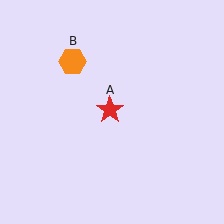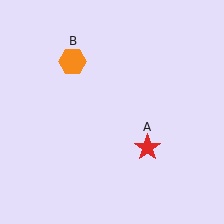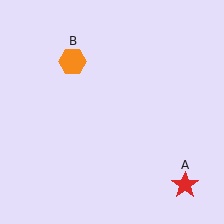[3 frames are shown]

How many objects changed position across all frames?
1 object changed position: red star (object A).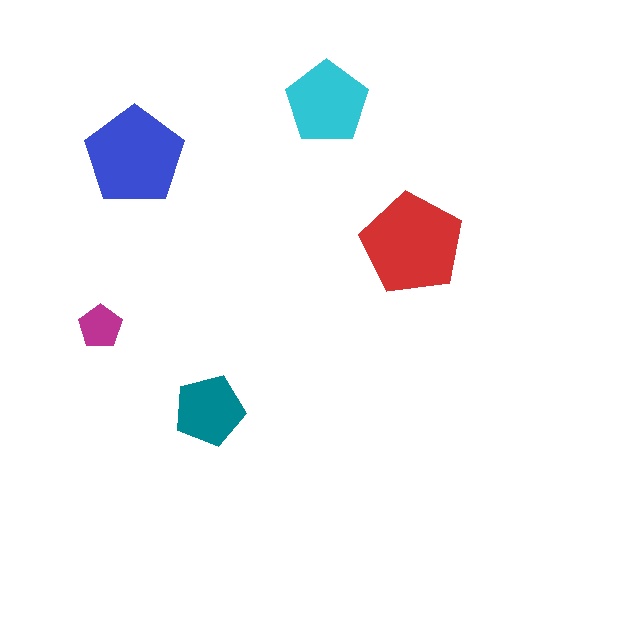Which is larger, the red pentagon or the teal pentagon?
The red one.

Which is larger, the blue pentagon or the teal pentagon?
The blue one.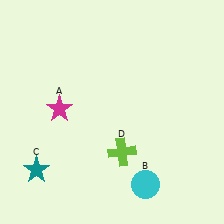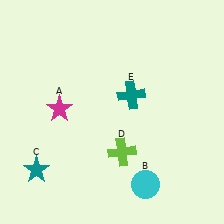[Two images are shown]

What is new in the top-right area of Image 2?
A teal cross (E) was added in the top-right area of Image 2.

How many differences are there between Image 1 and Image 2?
There is 1 difference between the two images.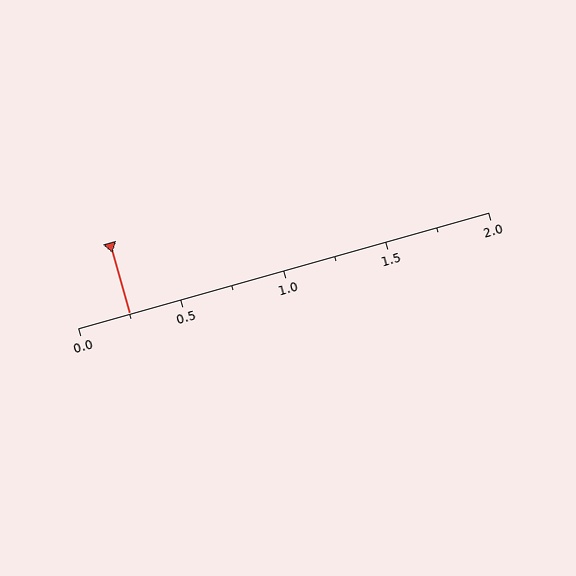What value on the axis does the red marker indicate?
The marker indicates approximately 0.25.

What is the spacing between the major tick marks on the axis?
The major ticks are spaced 0.5 apart.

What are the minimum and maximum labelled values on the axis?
The axis runs from 0.0 to 2.0.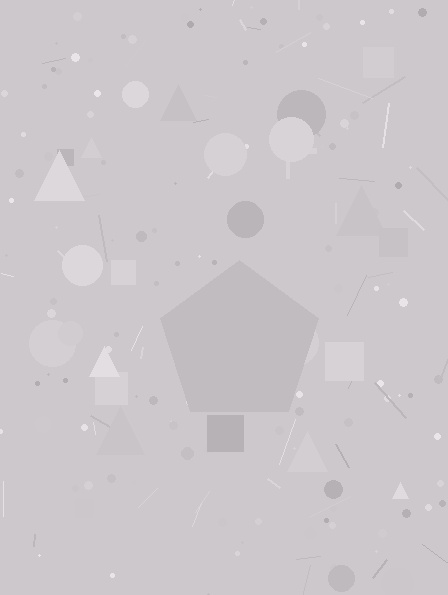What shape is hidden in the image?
A pentagon is hidden in the image.